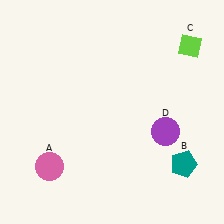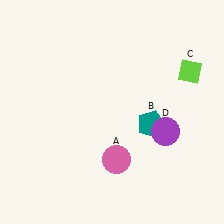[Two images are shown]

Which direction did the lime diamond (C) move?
The lime diamond (C) moved down.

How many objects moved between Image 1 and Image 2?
3 objects moved between the two images.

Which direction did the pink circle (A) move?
The pink circle (A) moved right.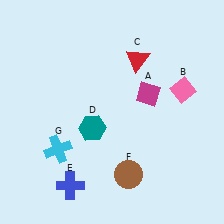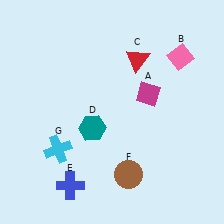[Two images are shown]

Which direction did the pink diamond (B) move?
The pink diamond (B) moved up.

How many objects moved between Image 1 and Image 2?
1 object moved between the two images.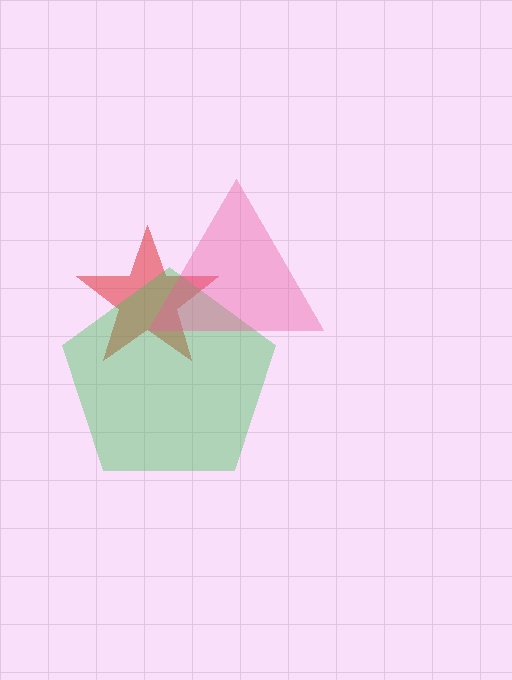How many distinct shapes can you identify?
There are 3 distinct shapes: a red star, a green pentagon, a pink triangle.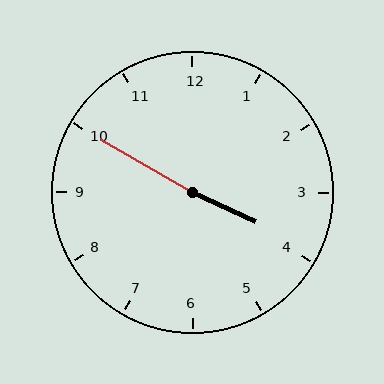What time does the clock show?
3:50.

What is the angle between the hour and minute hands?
Approximately 175 degrees.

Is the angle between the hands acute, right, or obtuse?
It is obtuse.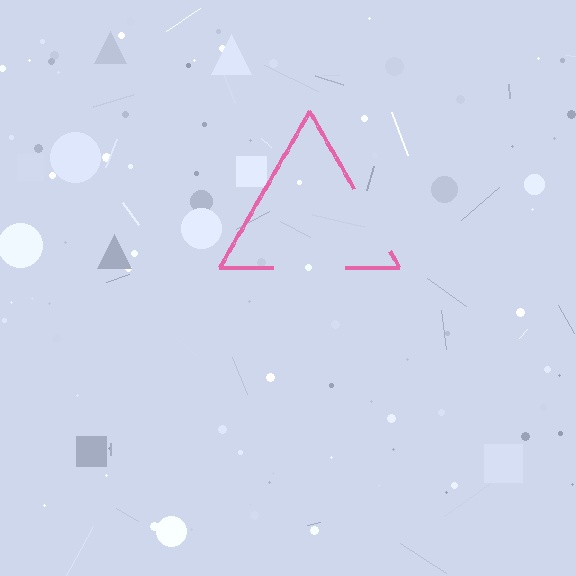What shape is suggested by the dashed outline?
The dashed outline suggests a triangle.